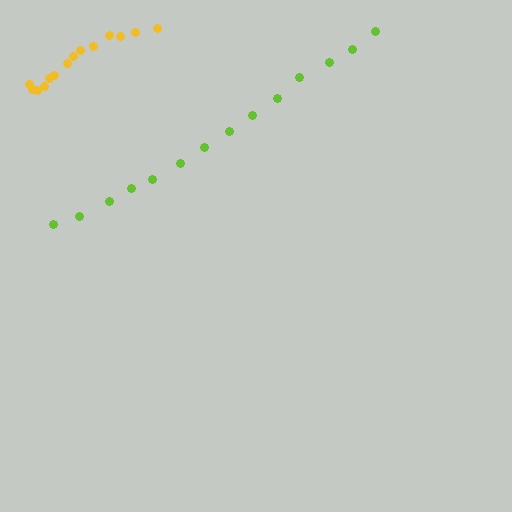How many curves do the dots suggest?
There are 2 distinct paths.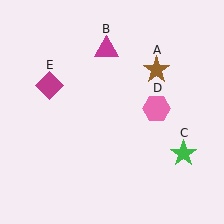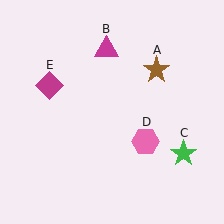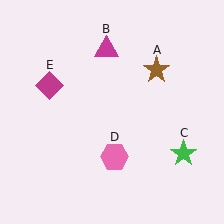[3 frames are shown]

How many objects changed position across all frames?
1 object changed position: pink hexagon (object D).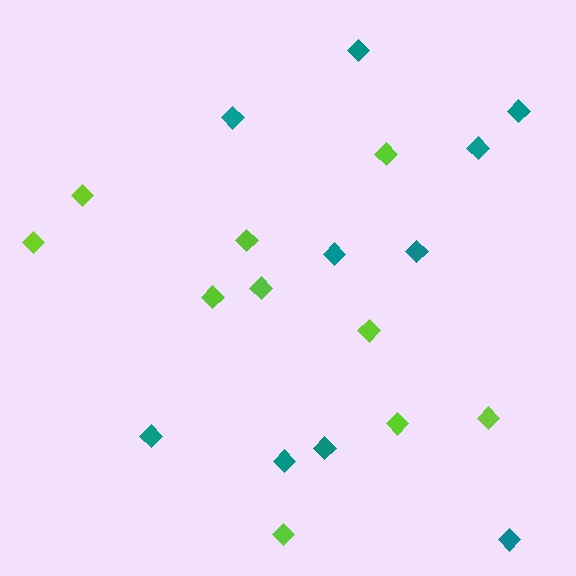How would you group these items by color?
There are 2 groups: one group of teal diamonds (10) and one group of lime diamonds (10).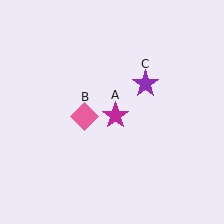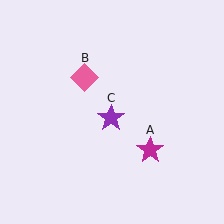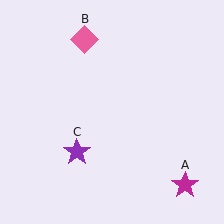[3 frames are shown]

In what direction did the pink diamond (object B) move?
The pink diamond (object B) moved up.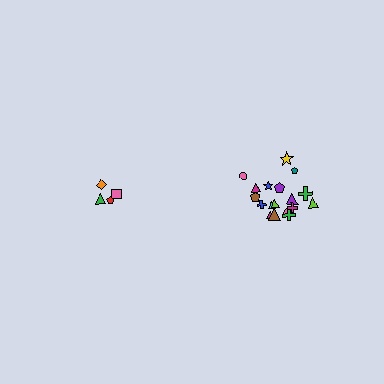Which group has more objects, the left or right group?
The right group.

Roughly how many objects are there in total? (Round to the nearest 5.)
Roughly 20 objects in total.